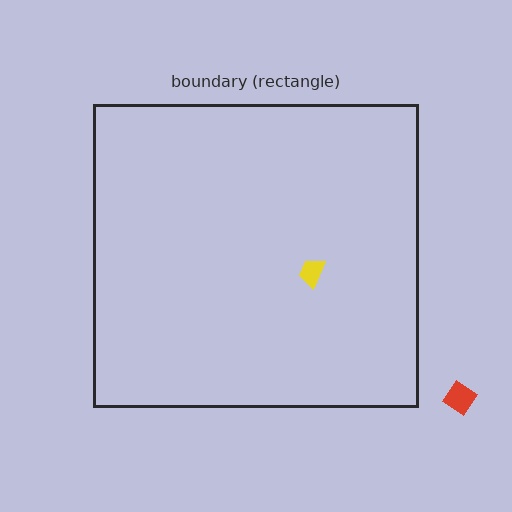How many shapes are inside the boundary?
1 inside, 1 outside.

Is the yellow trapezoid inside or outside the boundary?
Inside.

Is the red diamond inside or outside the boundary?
Outside.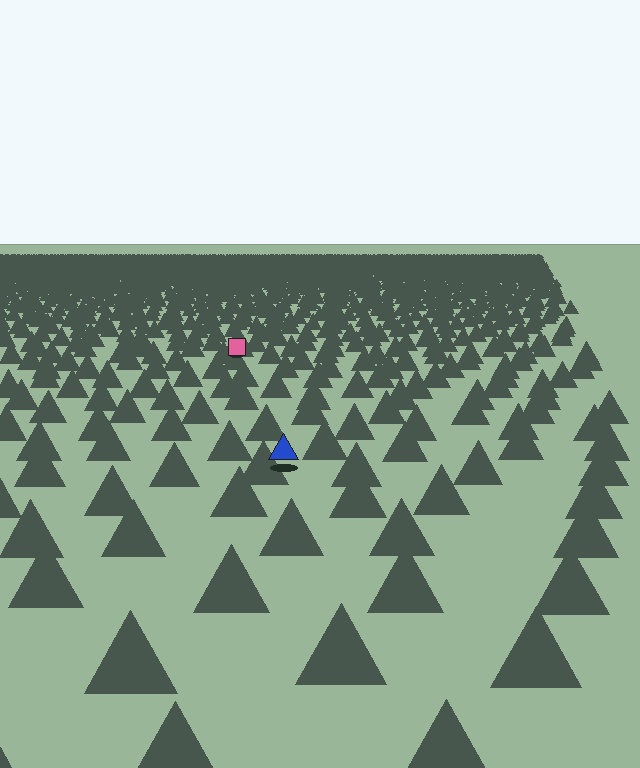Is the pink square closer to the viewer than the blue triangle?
No. The blue triangle is closer — you can tell from the texture gradient: the ground texture is coarser near it.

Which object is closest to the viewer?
The blue triangle is closest. The texture marks near it are larger and more spread out.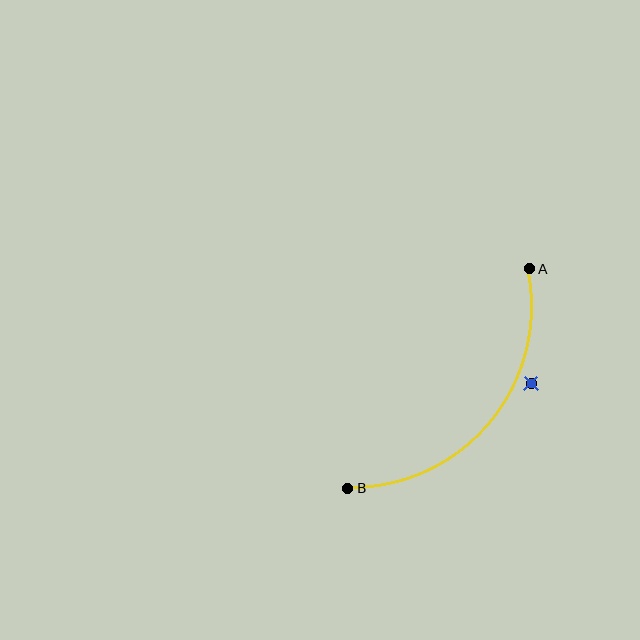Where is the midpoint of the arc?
The arc midpoint is the point on the curve farthest from the straight line joining A and B. It sits below and to the right of that line.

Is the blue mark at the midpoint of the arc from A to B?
No — the blue mark does not lie on the arc at all. It sits slightly outside the curve.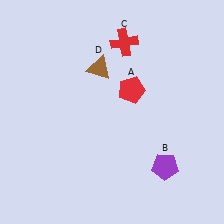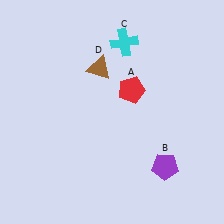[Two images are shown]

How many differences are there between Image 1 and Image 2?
There is 1 difference between the two images.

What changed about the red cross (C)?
In Image 1, C is red. In Image 2, it changed to cyan.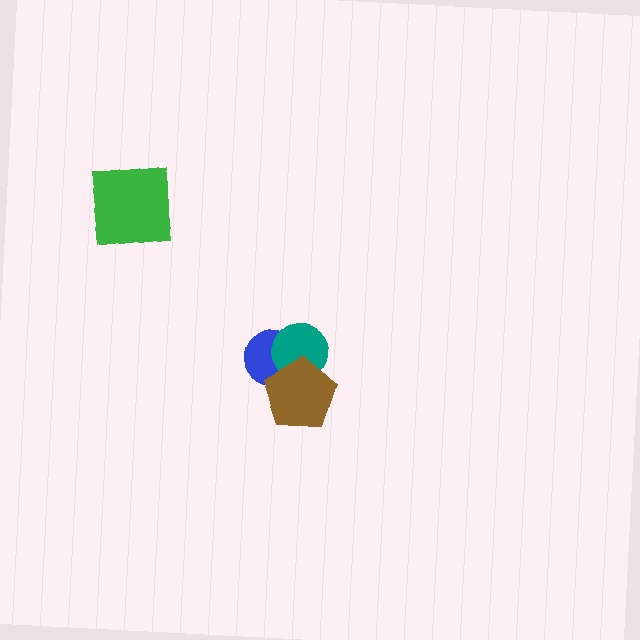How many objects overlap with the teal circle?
2 objects overlap with the teal circle.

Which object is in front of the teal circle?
The brown pentagon is in front of the teal circle.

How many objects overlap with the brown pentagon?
2 objects overlap with the brown pentagon.